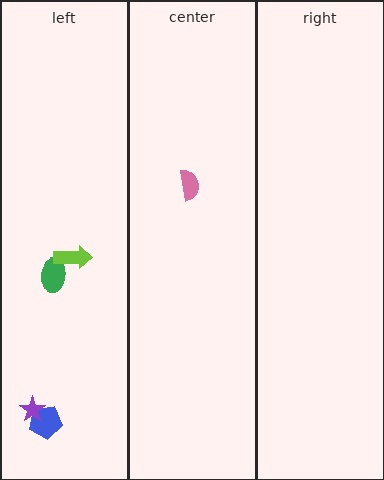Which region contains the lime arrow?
The left region.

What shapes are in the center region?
The pink semicircle.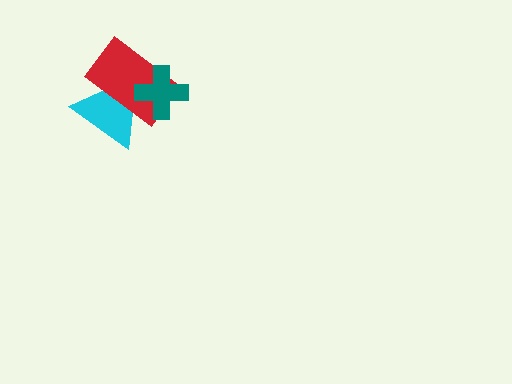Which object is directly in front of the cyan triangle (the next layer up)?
The red rectangle is directly in front of the cyan triangle.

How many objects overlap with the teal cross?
2 objects overlap with the teal cross.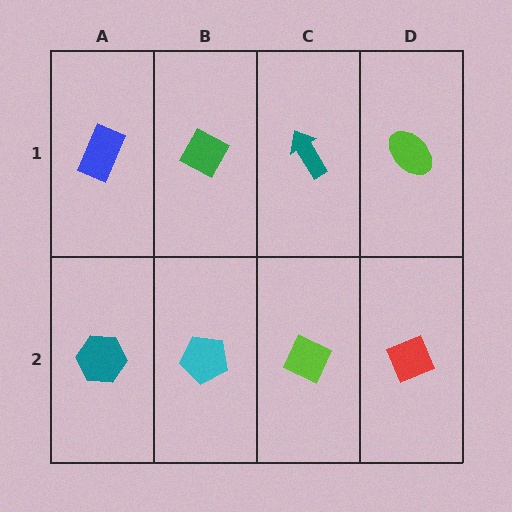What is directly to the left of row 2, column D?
A lime diamond.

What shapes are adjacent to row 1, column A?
A teal hexagon (row 2, column A), a green diamond (row 1, column B).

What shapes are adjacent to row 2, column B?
A green diamond (row 1, column B), a teal hexagon (row 2, column A), a lime diamond (row 2, column C).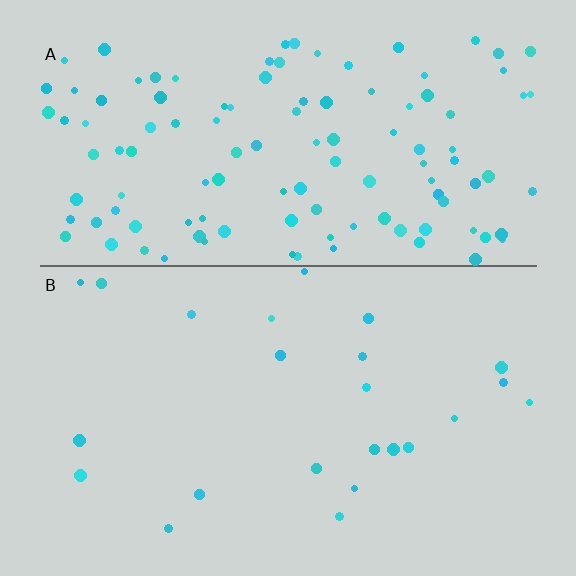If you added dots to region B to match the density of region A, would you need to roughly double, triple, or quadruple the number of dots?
Approximately quadruple.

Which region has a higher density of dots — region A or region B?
A (the top).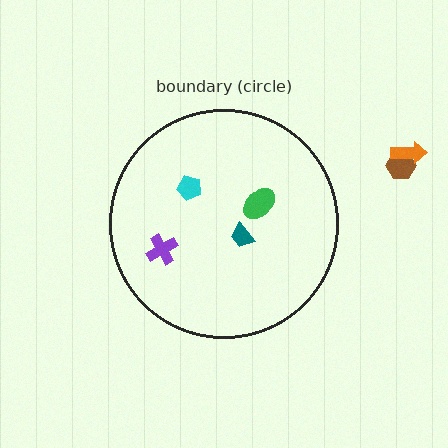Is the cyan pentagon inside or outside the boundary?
Inside.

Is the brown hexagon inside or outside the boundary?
Outside.